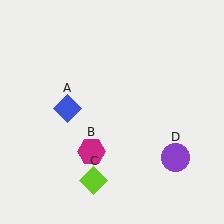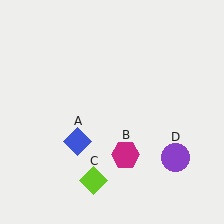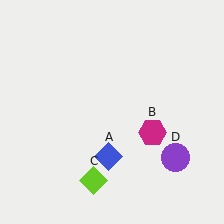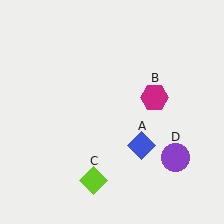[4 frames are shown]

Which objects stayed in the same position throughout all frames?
Lime diamond (object C) and purple circle (object D) remained stationary.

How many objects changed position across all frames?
2 objects changed position: blue diamond (object A), magenta hexagon (object B).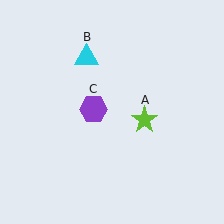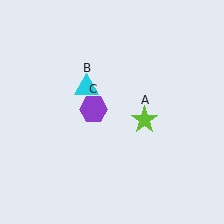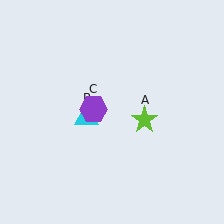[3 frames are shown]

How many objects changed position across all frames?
1 object changed position: cyan triangle (object B).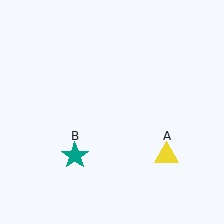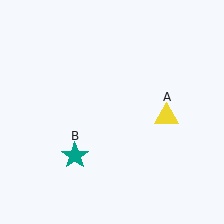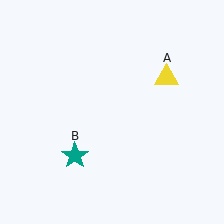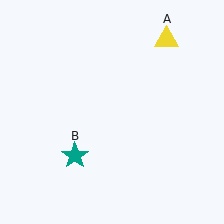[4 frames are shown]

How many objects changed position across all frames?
1 object changed position: yellow triangle (object A).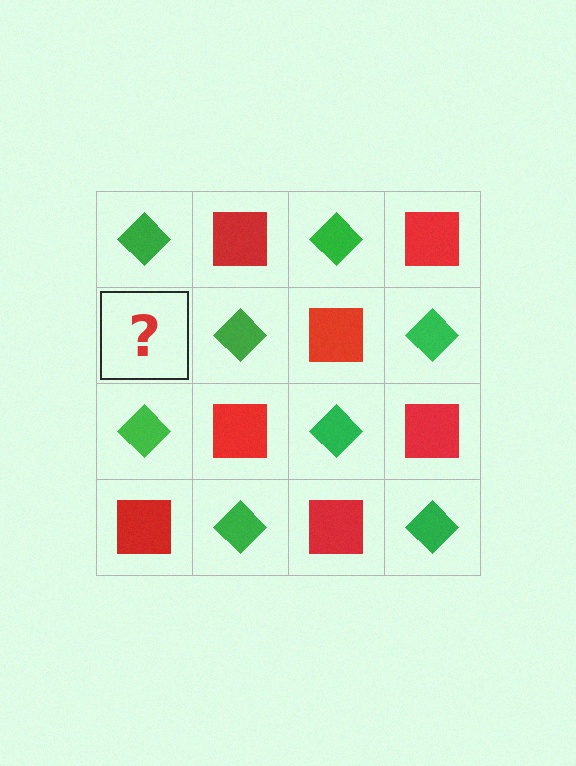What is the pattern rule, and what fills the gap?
The rule is that it alternates green diamond and red square in a checkerboard pattern. The gap should be filled with a red square.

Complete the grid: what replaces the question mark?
The question mark should be replaced with a red square.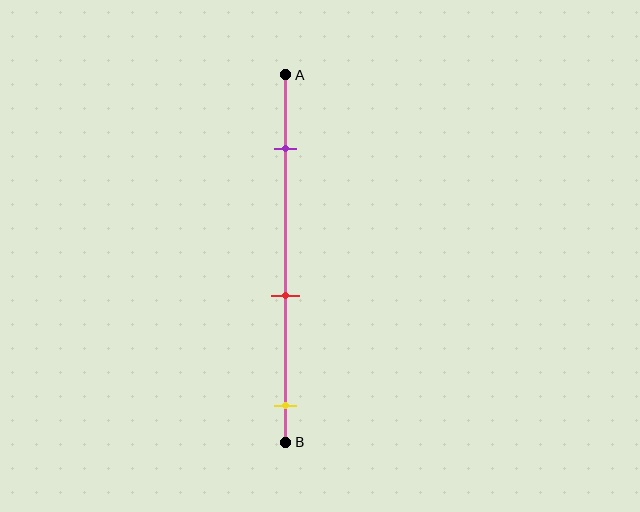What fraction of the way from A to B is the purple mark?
The purple mark is approximately 20% (0.2) of the way from A to B.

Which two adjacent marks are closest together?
The red and yellow marks are the closest adjacent pair.